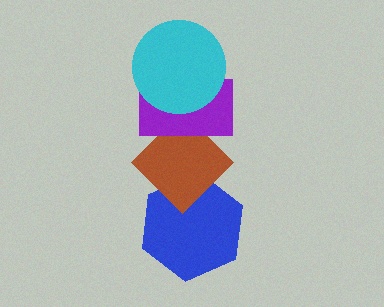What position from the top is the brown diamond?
The brown diamond is 3rd from the top.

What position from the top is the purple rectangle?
The purple rectangle is 2nd from the top.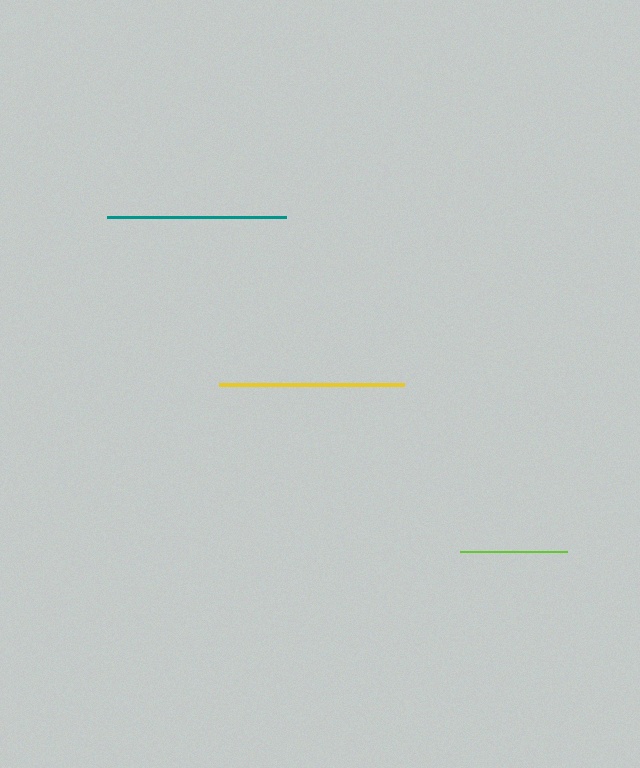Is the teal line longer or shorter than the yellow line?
The yellow line is longer than the teal line.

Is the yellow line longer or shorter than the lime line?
The yellow line is longer than the lime line.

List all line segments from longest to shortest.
From longest to shortest: yellow, teal, lime.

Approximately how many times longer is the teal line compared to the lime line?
The teal line is approximately 1.7 times the length of the lime line.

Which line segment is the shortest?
The lime line is the shortest at approximately 107 pixels.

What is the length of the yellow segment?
The yellow segment is approximately 186 pixels long.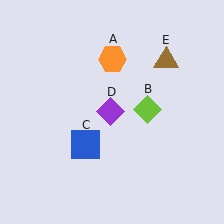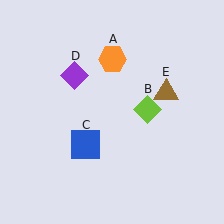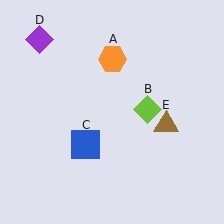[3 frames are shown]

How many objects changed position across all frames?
2 objects changed position: purple diamond (object D), brown triangle (object E).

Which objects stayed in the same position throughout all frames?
Orange hexagon (object A) and lime diamond (object B) and blue square (object C) remained stationary.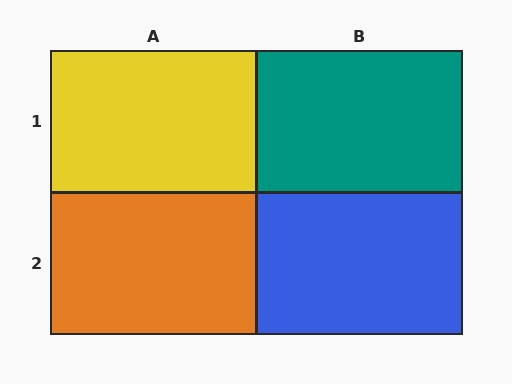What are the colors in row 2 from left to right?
Orange, blue.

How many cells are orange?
1 cell is orange.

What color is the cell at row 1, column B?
Teal.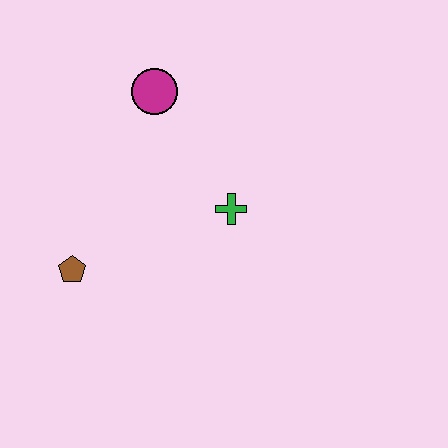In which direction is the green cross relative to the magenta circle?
The green cross is below the magenta circle.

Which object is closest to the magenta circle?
The green cross is closest to the magenta circle.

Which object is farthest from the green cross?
The brown pentagon is farthest from the green cross.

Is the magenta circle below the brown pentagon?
No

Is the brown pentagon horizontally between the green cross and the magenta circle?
No